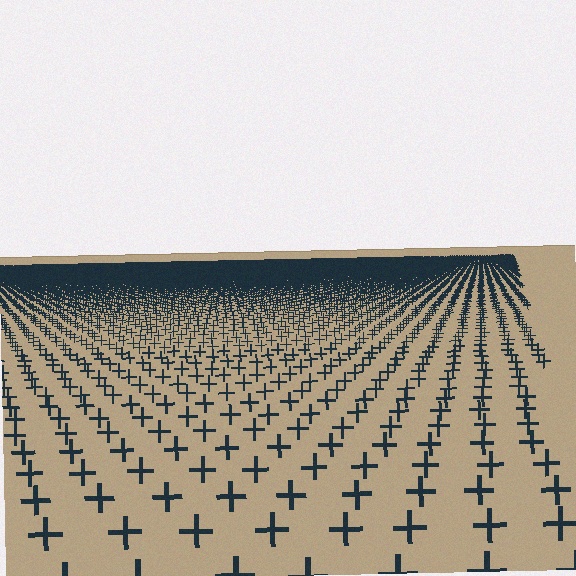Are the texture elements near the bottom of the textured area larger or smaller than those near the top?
Larger. Near the bottom, elements are closer to the viewer and appear at a bigger on-screen size.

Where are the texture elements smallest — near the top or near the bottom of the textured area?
Near the top.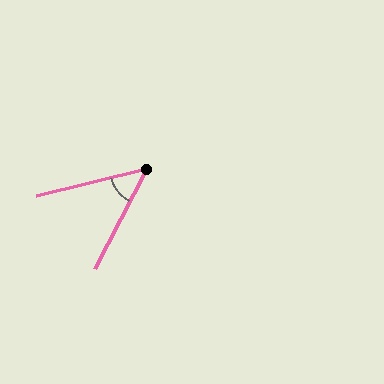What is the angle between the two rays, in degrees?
Approximately 48 degrees.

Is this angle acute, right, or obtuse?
It is acute.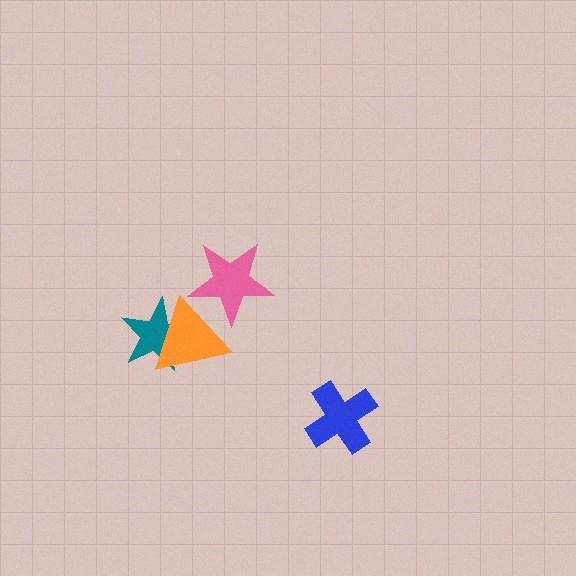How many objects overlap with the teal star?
1 object overlaps with the teal star.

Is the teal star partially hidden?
Yes, it is partially covered by another shape.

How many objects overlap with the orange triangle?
2 objects overlap with the orange triangle.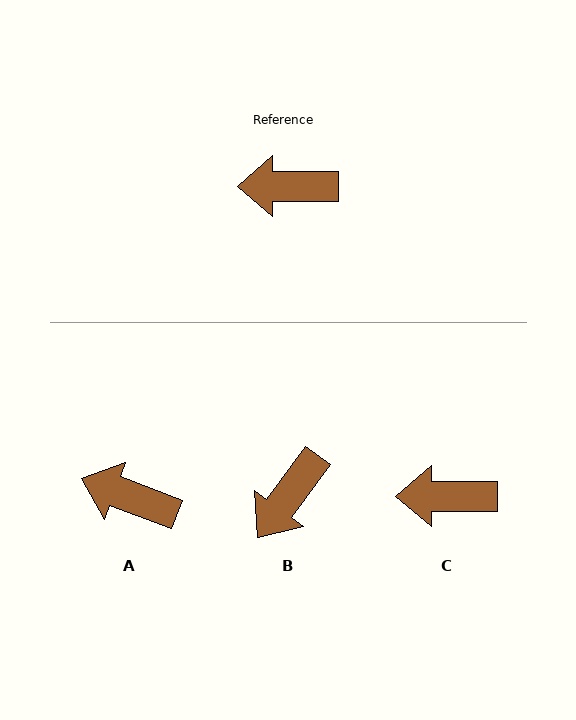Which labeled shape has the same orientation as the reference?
C.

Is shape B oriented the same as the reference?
No, it is off by about 54 degrees.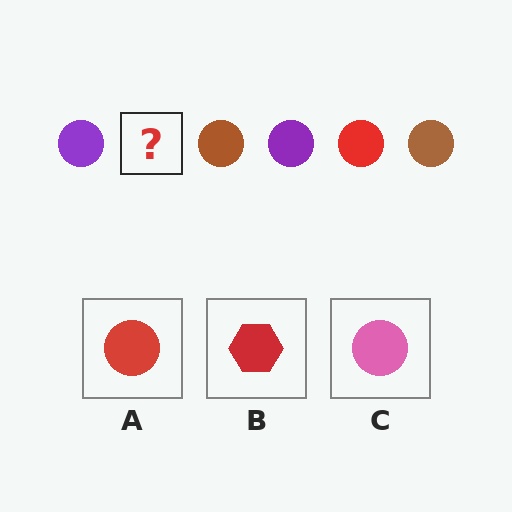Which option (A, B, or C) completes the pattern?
A.